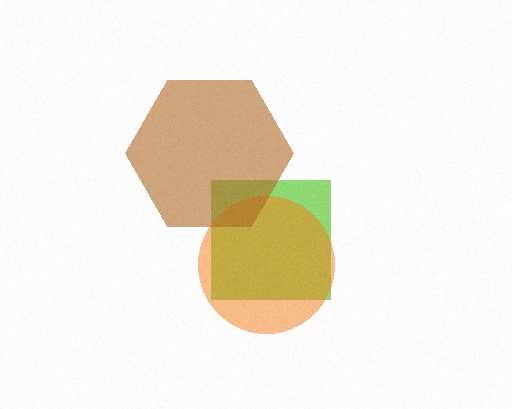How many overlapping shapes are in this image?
There are 3 overlapping shapes in the image.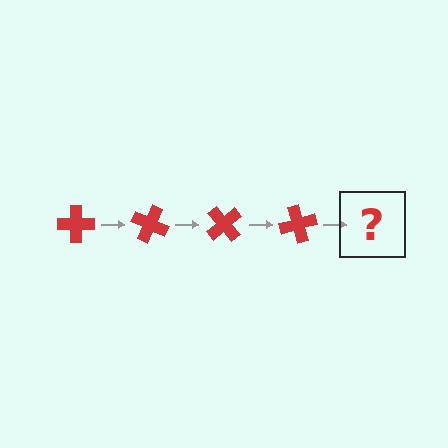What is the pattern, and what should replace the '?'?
The pattern is that the cross rotates 25 degrees each step. The '?' should be a red cross rotated 100 degrees.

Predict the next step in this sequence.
The next step is a red cross rotated 100 degrees.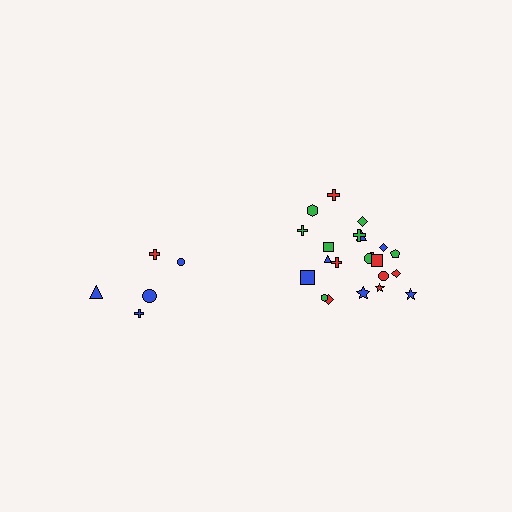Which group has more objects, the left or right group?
The right group.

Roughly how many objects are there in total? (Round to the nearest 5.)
Roughly 25 objects in total.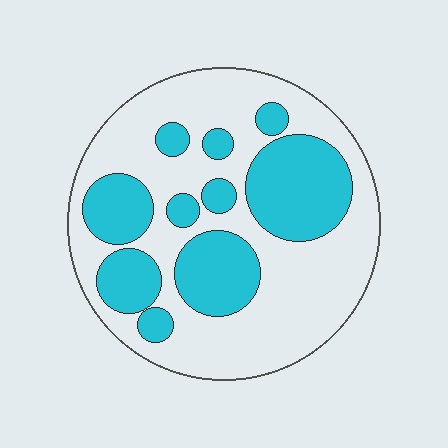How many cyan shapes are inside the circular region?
10.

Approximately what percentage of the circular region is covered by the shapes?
Approximately 35%.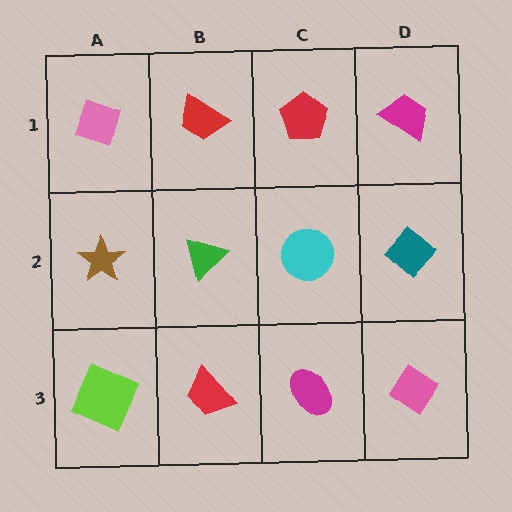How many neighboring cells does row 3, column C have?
3.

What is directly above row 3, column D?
A teal diamond.